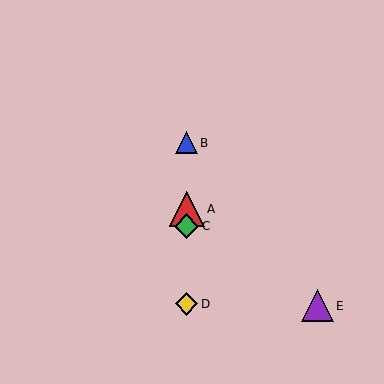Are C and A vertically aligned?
Yes, both are at x≈187.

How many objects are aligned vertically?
4 objects (A, B, C, D) are aligned vertically.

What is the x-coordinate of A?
Object A is at x≈187.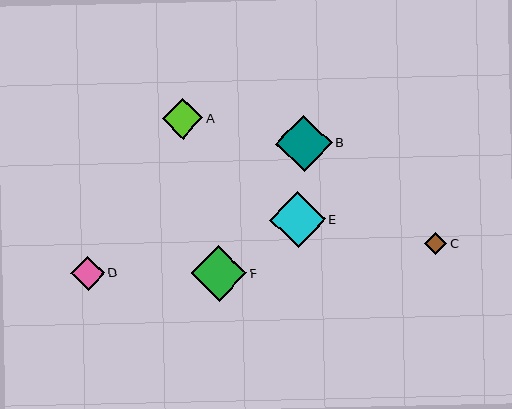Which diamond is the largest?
Diamond B is the largest with a size of approximately 56 pixels.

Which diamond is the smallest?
Diamond C is the smallest with a size of approximately 22 pixels.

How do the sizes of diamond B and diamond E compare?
Diamond B and diamond E are approximately the same size.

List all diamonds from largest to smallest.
From largest to smallest: B, F, E, A, D, C.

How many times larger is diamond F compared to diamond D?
Diamond F is approximately 1.6 times the size of diamond D.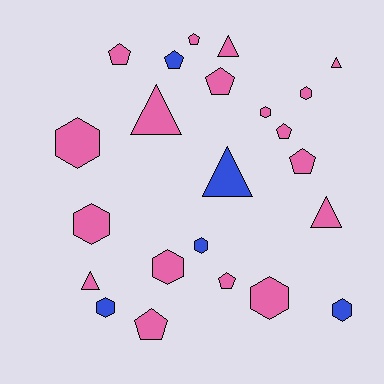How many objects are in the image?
There are 23 objects.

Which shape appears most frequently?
Hexagon, with 9 objects.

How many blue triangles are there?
There is 1 blue triangle.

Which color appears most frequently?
Pink, with 18 objects.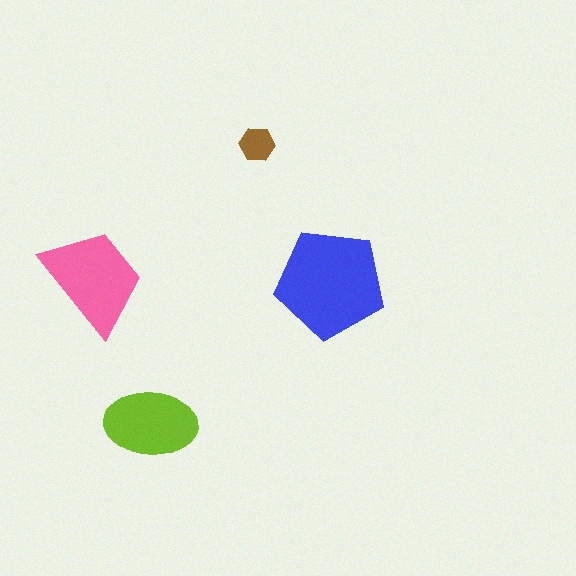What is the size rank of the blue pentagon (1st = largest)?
1st.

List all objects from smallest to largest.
The brown hexagon, the lime ellipse, the pink trapezoid, the blue pentagon.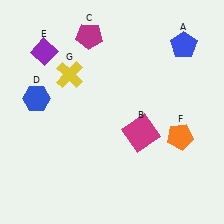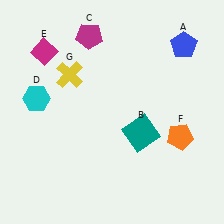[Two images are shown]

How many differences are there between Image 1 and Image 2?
There are 3 differences between the two images.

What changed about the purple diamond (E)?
In Image 1, E is purple. In Image 2, it changed to magenta.